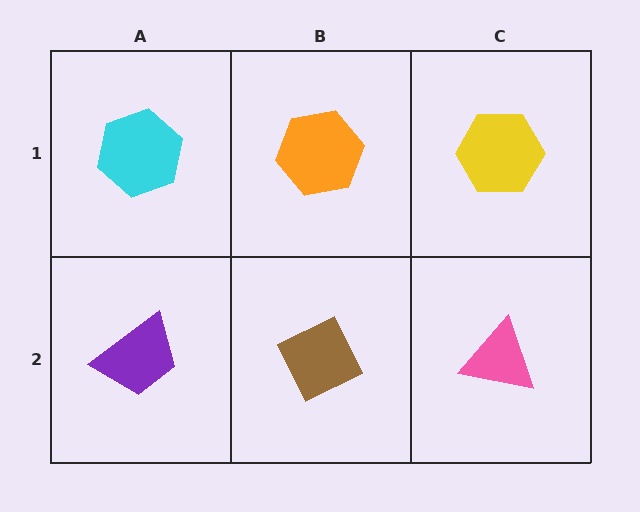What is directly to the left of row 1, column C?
An orange hexagon.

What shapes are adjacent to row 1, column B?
A brown diamond (row 2, column B), a cyan hexagon (row 1, column A), a yellow hexagon (row 1, column C).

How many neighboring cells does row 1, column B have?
3.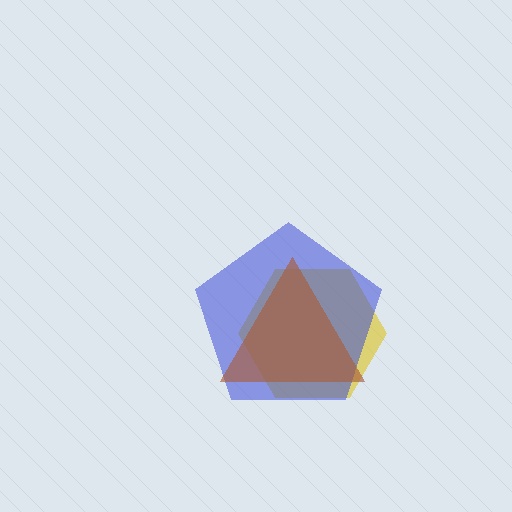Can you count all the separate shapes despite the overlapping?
Yes, there are 3 separate shapes.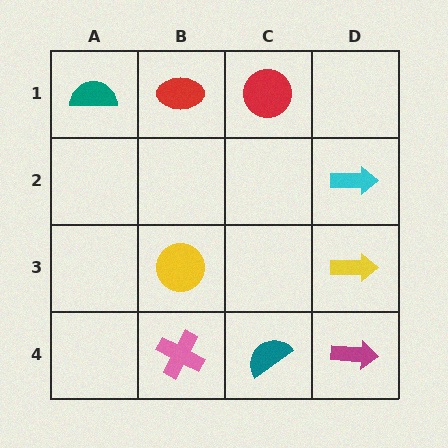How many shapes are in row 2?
1 shape.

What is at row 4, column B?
A pink cross.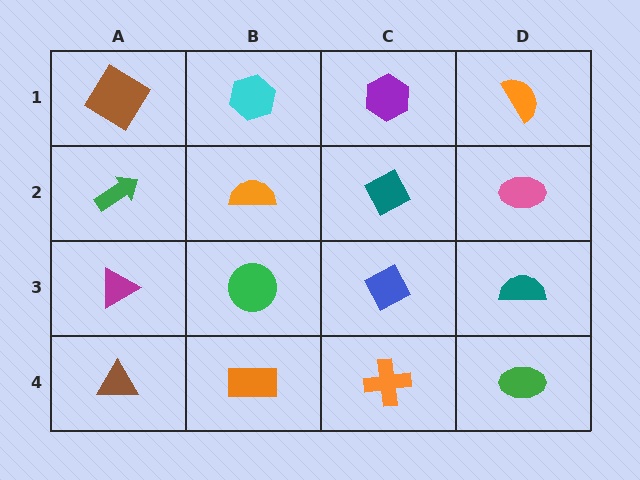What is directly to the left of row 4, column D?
An orange cross.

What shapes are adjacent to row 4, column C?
A blue diamond (row 3, column C), an orange rectangle (row 4, column B), a green ellipse (row 4, column D).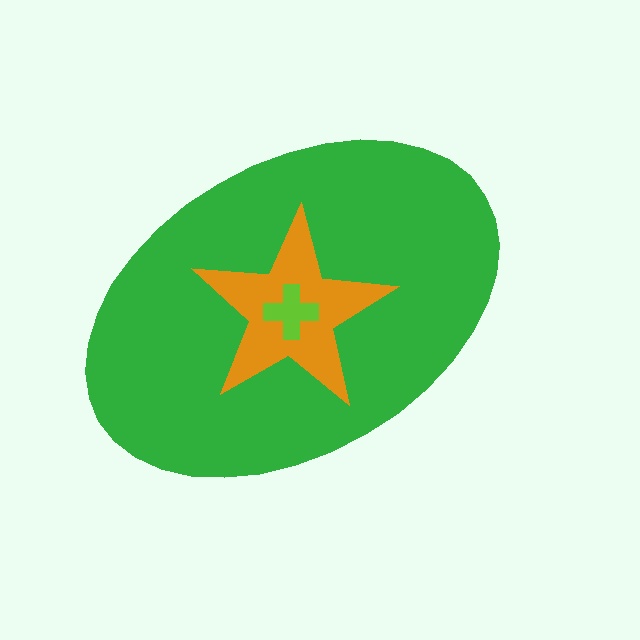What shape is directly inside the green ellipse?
The orange star.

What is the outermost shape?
The green ellipse.